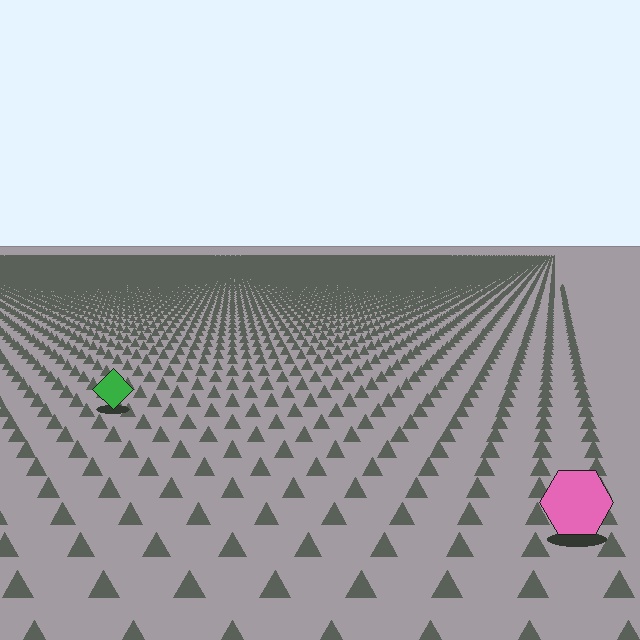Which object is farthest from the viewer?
The green diamond is farthest from the viewer. It appears smaller and the ground texture around it is denser.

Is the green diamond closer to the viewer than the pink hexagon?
No. The pink hexagon is closer — you can tell from the texture gradient: the ground texture is coarser near it.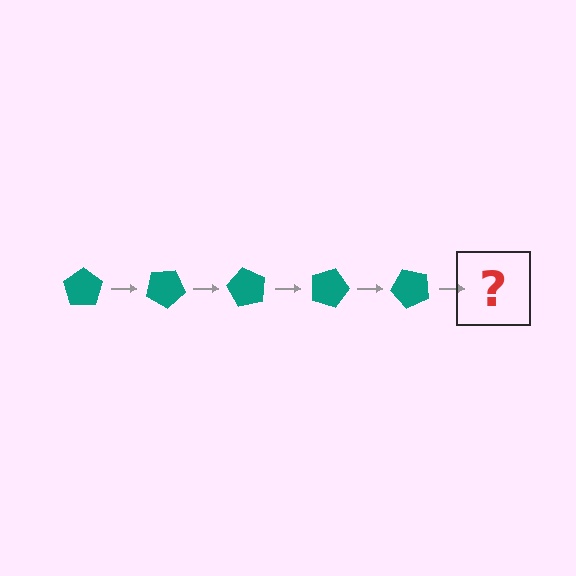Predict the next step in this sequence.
The next step is a teal pentagon rotated 150 degrees.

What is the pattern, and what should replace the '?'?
The pattern is that the pentagon rotates 30 degrees each step. The '?' should be a teal pentagon rotated 150 degrees.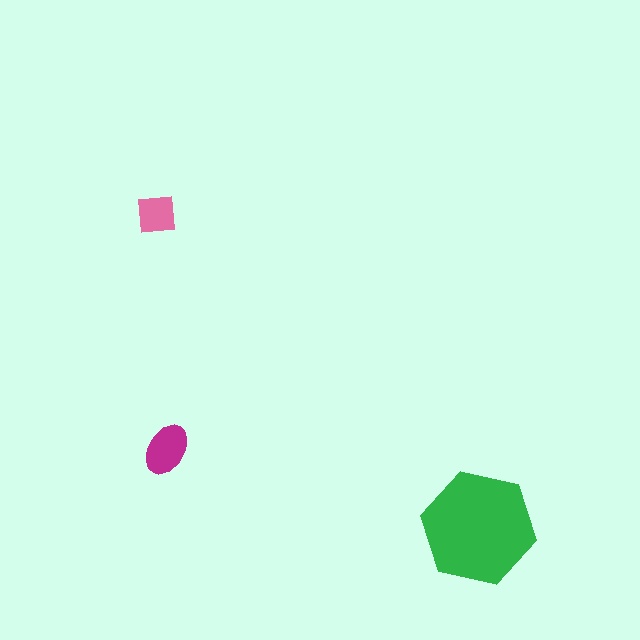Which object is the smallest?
The pink square.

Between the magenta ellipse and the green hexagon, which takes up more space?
The green hexagon.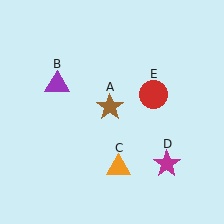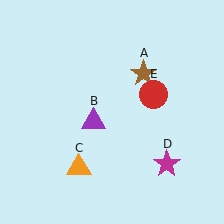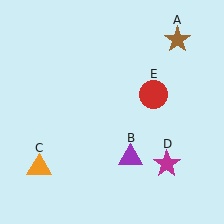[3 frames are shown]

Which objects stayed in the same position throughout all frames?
Magenta star (object D) and red circle (object E) remained stationary.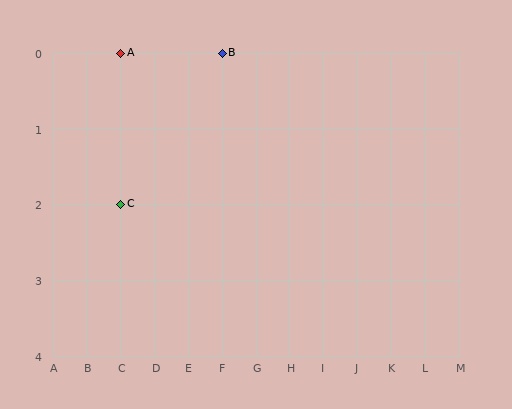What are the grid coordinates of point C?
Point C is at grid coordinates (C, 2).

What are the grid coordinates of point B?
Point B is at grid coordinates (F, 0).